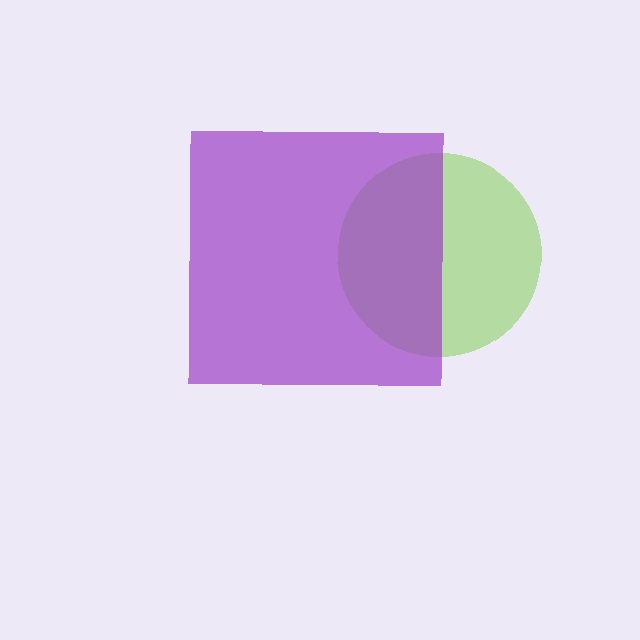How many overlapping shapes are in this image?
There are 2 overlapping shapes in the image.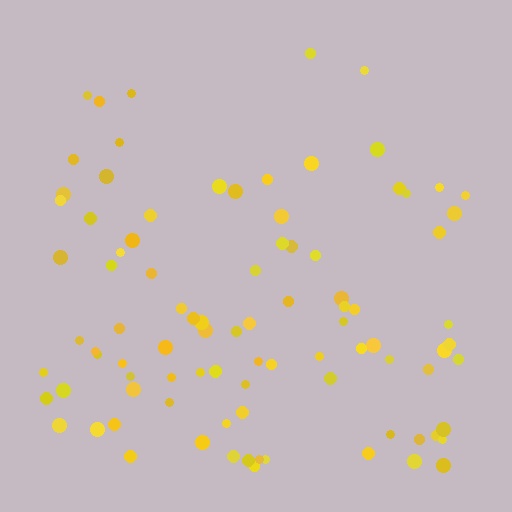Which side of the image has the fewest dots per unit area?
The top.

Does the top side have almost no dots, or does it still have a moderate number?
Still a moderate number, just noticeably fewer than the bottom.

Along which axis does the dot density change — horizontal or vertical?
Vertical.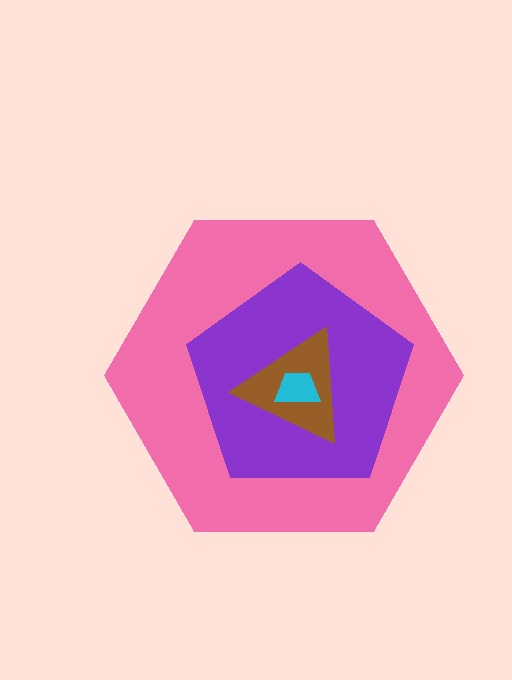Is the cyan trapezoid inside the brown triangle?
Yes.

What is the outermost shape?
The pink hexagon.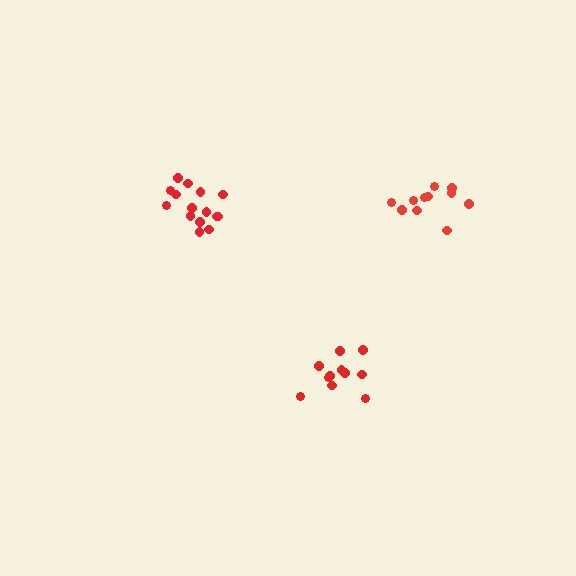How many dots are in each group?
Group 1: 11 dots, Group 2: 15 dots, Group 3: 11 dots (37 total).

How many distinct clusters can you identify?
There are 3 distinct clusters.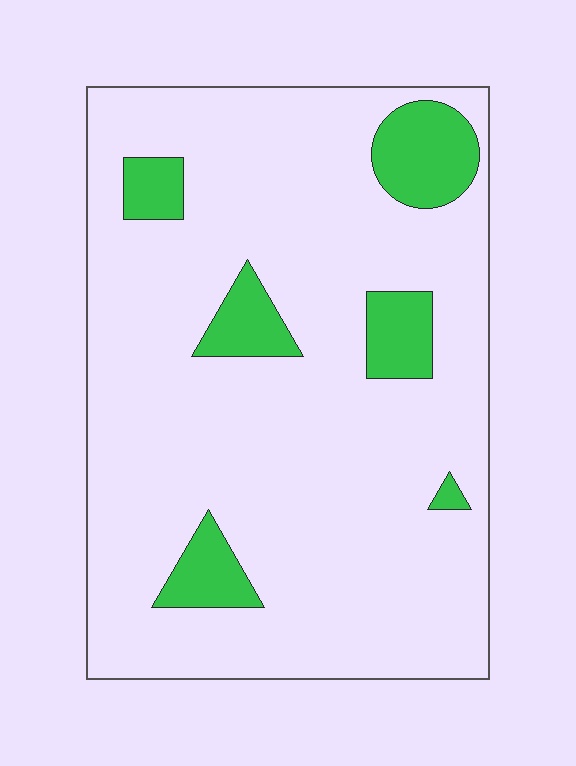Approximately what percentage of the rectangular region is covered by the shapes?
Approximately 15%.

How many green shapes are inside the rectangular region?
6.